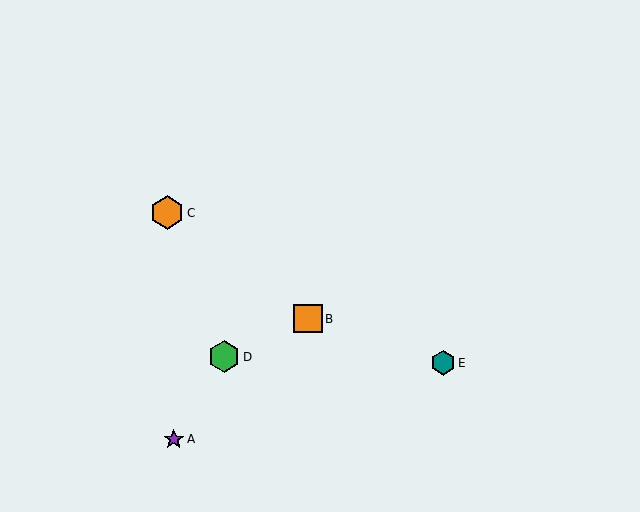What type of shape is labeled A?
Shape A is a purple star.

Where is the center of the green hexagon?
The center of the green hexagon is at (224, 357).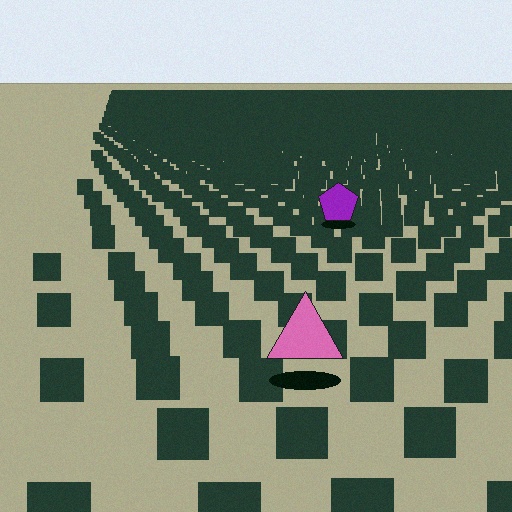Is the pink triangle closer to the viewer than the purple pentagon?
Yes. The pink triangle is closer — you can tell from the texture gradient: the ground texture is coarser near it.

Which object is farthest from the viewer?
The purple pentagon is farthest from the viewer. It appears smaller and the ground texture around it is denser.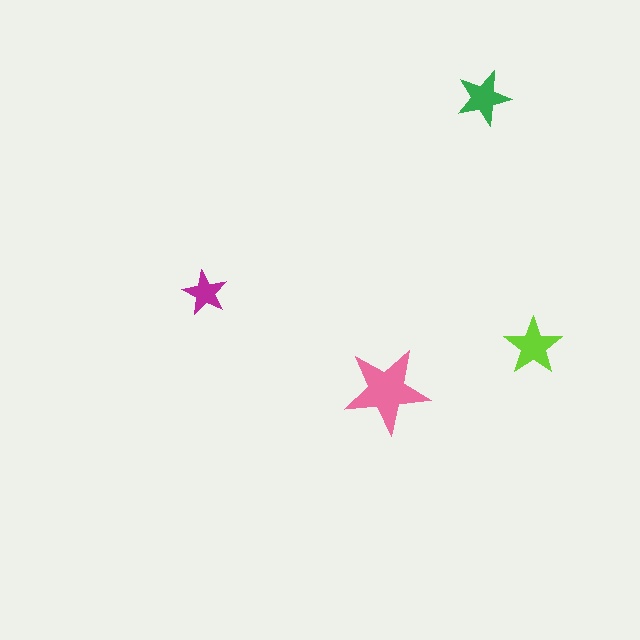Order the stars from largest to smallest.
the pink one, the lime one, the green one, the magenta one.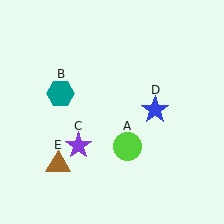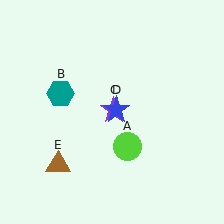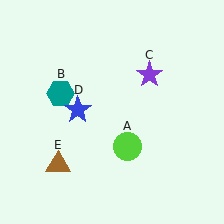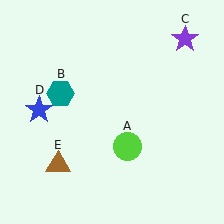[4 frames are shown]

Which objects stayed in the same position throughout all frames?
Lime circle (object A) and teal hexagon (object B) and brown triangle (object E) remained stationary.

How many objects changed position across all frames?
2 objects changed position: purple star (object C), blue star (object D).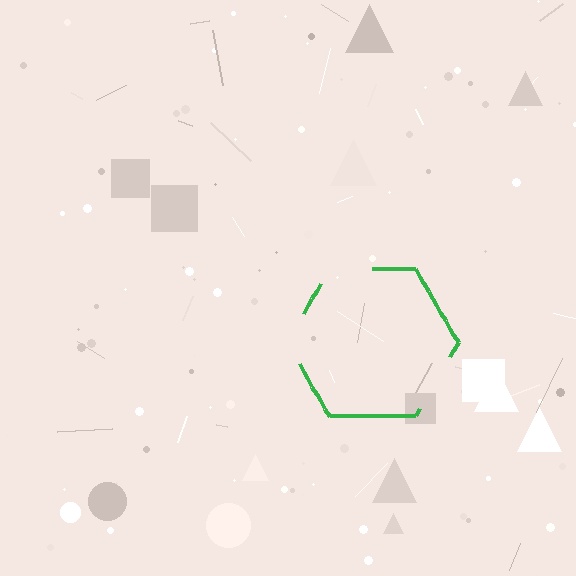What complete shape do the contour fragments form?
The contour fragments form a hexagon.